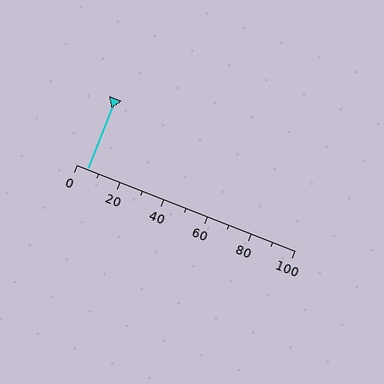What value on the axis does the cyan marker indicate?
The marker indicates approximately 5.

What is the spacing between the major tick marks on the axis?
The major ticks are spaced 20 apart.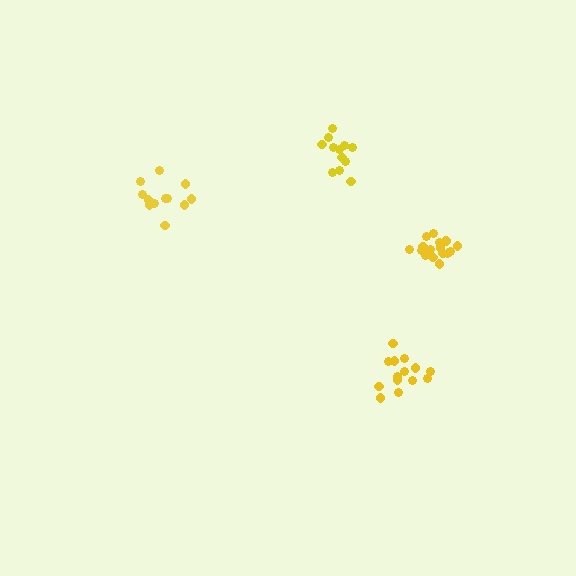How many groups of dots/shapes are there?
There are 4 groups.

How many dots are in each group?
Group 1: 14 dots, Group 2: 12 dots, Group 3: 12 dots, Group 4: 16 dots (54 total).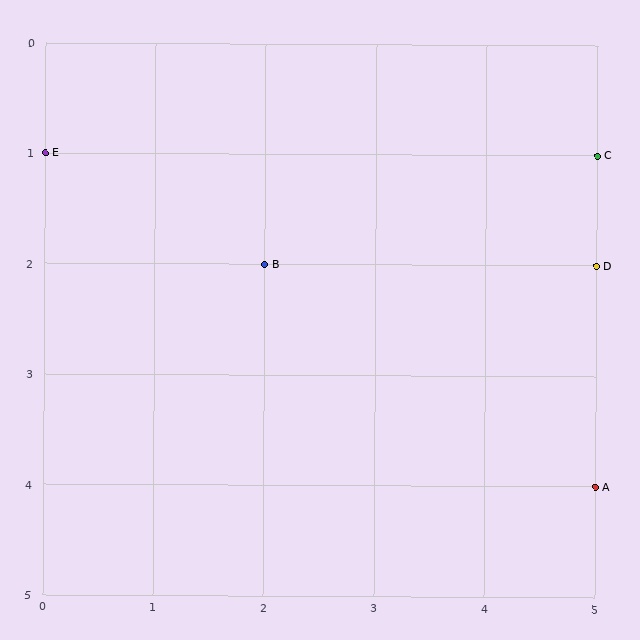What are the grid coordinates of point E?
Point E is at grid coordinates (0, 1).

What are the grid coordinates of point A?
Point A is at grid coordinates (5, 4).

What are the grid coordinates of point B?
Point B is at grid coordinates (2, 2).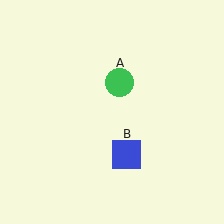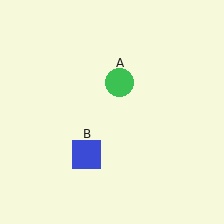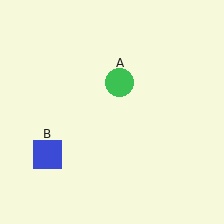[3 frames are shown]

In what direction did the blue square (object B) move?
The blue square (object B) moved left.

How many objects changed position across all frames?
1 object changed position: blue square (object B).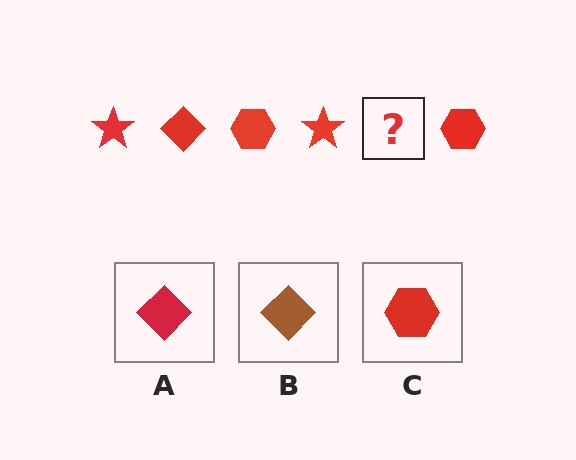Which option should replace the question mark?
Option A.